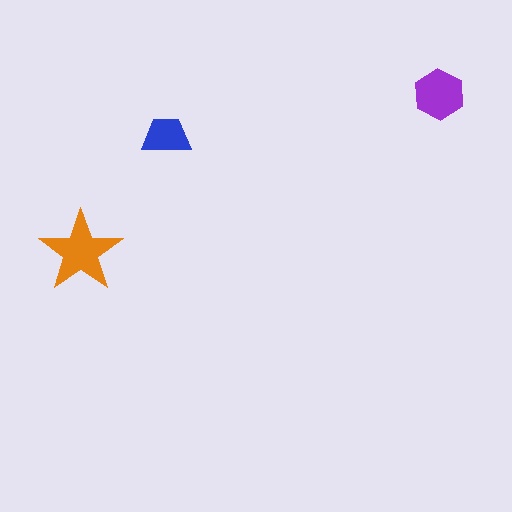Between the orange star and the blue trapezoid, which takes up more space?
The orange star.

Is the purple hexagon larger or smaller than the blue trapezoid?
Larger.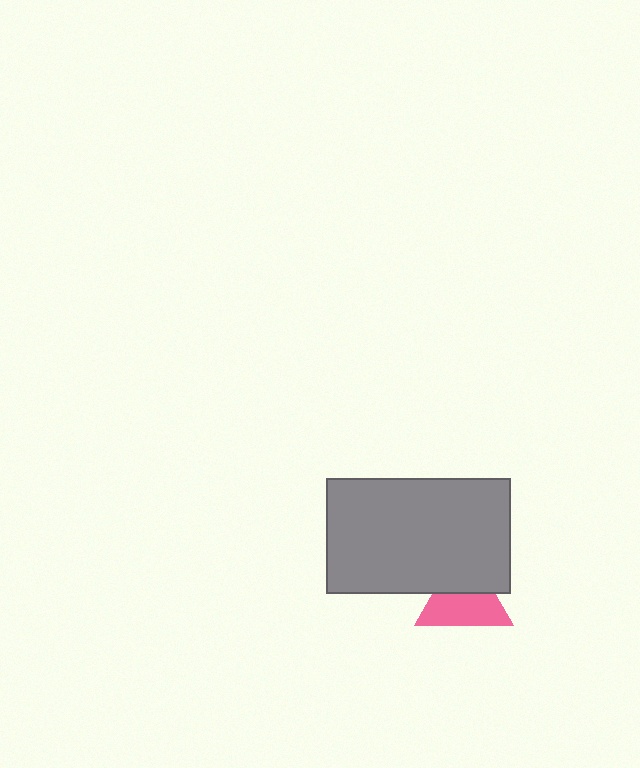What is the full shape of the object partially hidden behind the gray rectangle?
The partially hidden object is a pink triangle.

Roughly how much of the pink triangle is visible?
About half of it is visible (roughly 60%).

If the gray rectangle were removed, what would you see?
You would see the complete pink triangle.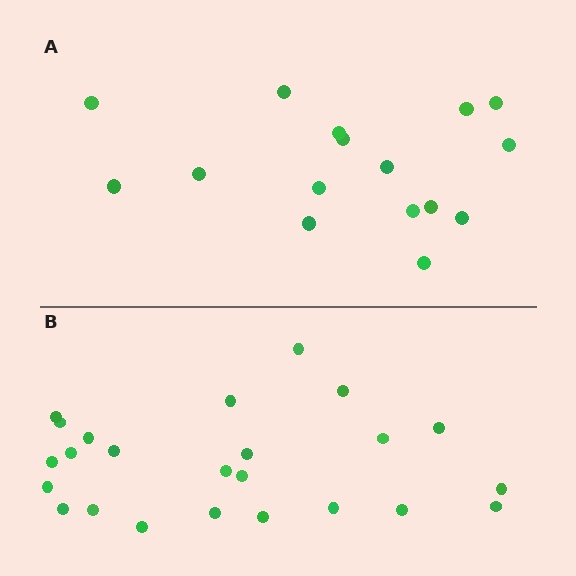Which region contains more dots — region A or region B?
Region B (the bottom region) has more dots.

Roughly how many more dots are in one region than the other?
Region B has roughly 8 or so more dots than region A.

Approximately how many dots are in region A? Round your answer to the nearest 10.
About 20 dots. (The exact count is 16, which rounds to 20.)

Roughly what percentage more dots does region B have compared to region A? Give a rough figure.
About 50% more.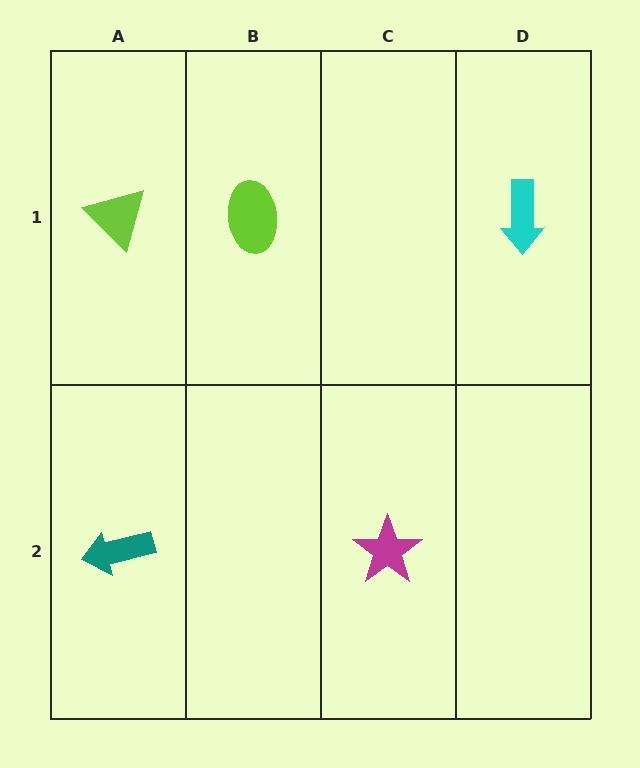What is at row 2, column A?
A teal arrow.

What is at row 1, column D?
A cyan arrow.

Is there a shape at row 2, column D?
No, that cell is empty.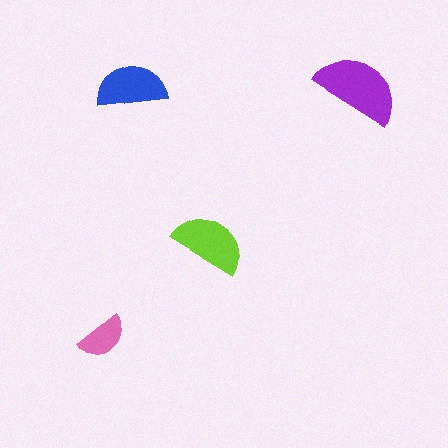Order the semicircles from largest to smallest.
the purple one, the lime one, the blue one, the pink one.